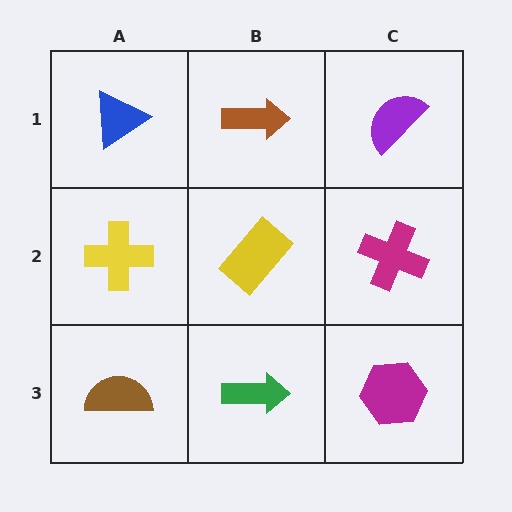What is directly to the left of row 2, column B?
A yellow cross.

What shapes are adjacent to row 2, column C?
A purple semicircle (row 1, column C), a magenta hexagon (row 3, column C), a yellow rectangle (row 2, column B).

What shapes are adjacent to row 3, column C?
A magenta cross (row 2, column C), a green arrow (row 3, column B).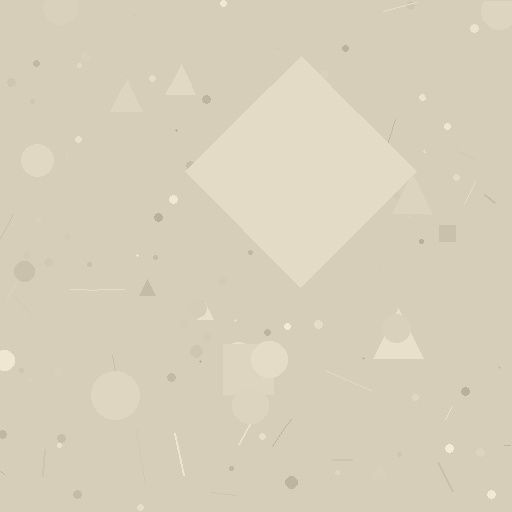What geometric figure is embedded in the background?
A diamond is embedded in the background.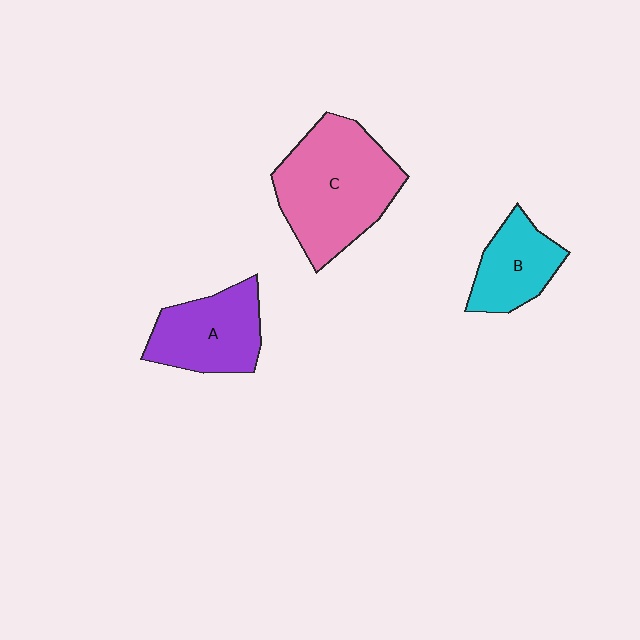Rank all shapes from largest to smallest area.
From largest to smallest: C (pink), A (purple), B (cyan).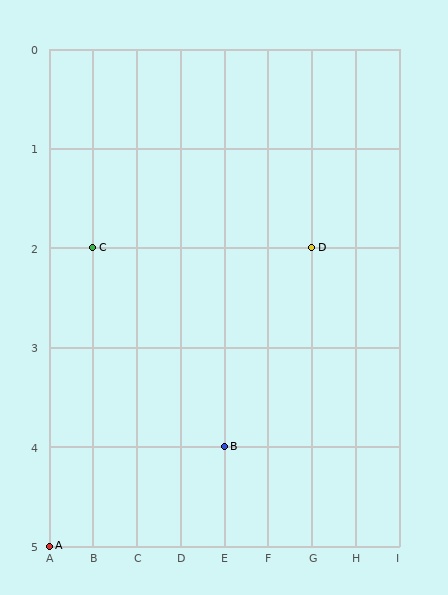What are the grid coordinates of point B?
Point B is at grid coordinates (E, 4).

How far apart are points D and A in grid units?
Points D and A are 6 columns and 3 rows apart (about 6.7 grid units diagonally).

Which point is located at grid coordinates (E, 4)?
Point B is at (E, 4).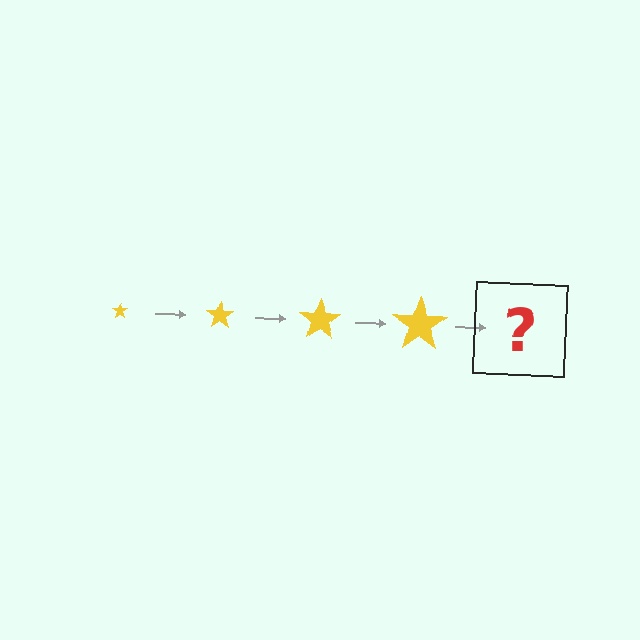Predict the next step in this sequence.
The next step is a yellow star, larger than the previous one.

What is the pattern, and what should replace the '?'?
The pattern is that the star gets progressively larger each step. The '?' should be a yellow star, larger than the previous one.